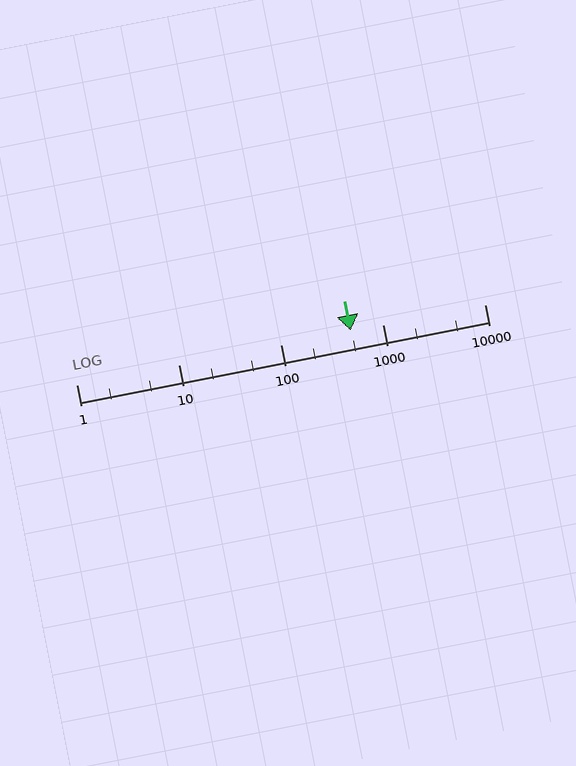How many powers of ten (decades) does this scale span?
The scale spans 4 decades, from 1 to 10000.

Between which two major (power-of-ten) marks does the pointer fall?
The pointer is between 100 and 1000.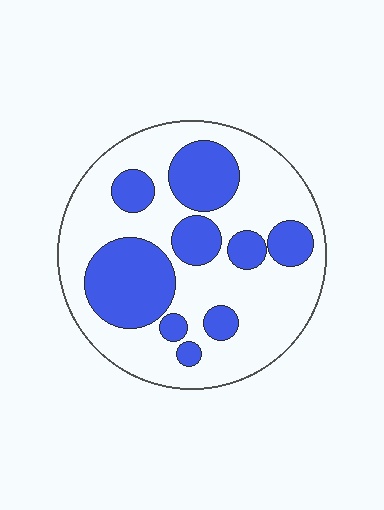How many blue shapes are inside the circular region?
9.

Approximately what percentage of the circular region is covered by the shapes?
Approximately 35%.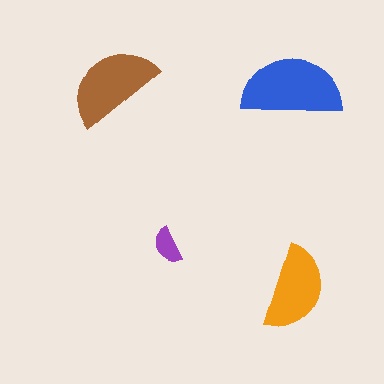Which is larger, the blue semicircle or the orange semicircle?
The blue one.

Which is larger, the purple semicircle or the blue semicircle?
The blue one.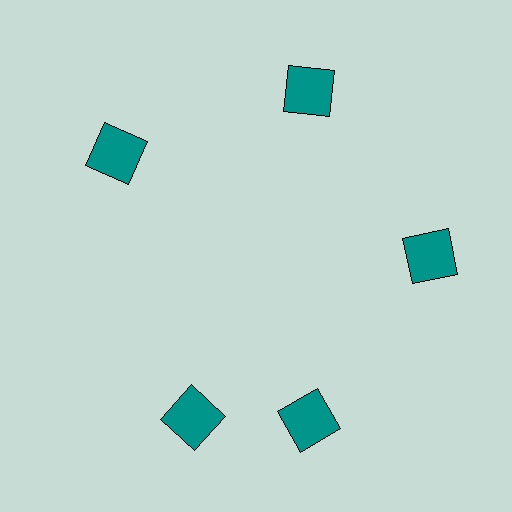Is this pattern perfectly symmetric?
No. The 5 teal squares are arranged in a ring, but one element near the 8 o'clock position is rotated out of alignment along the ring, breaking the 5-fold rotational symmetry.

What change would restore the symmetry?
The symmetry would be restored by rotating it back into even spacing with its neighbors so that all 5 squares sit at equal angles and equal distance from the center.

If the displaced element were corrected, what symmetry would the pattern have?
It would have 5-fold rotational symmetry — the pattern would map onto itself every 72 degrees.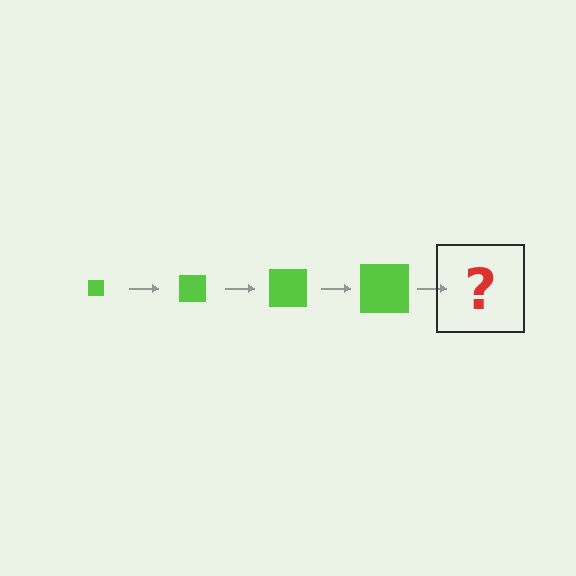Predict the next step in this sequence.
The next step is a lime square, larger than the previous one.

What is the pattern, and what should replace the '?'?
The pattern is that the square gets progressively larger each step. The '?' should be a lime square, larger than the previous one.